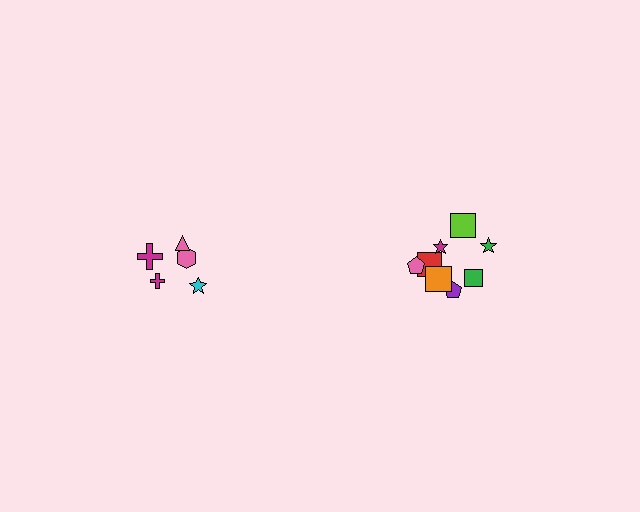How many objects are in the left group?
There are 5 objects.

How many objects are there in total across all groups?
There are 13 objects.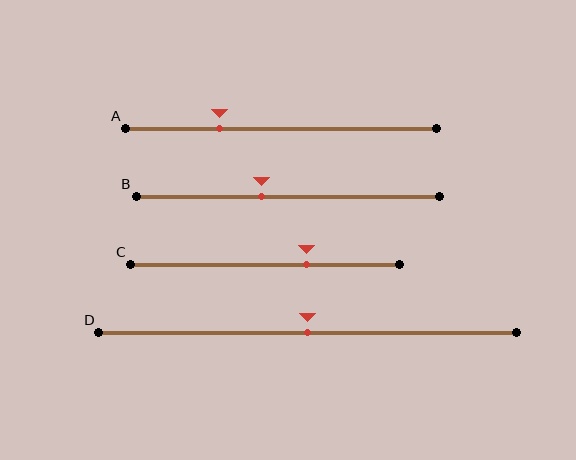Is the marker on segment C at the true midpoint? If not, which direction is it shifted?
No, the marker on segment C is shifted to the right by about 15% of the segment length.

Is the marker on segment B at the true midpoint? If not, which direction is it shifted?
No, the marker on segment B is shifted to the left by about 9% of the segment length.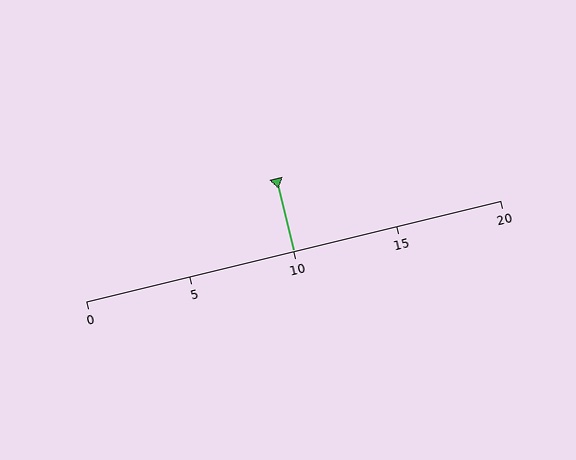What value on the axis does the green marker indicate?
The marker indicates approximately 10.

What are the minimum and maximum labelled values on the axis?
The axis runs from 0 to 20.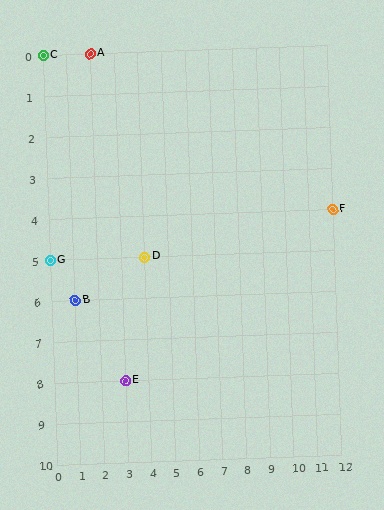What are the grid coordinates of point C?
Point C is at grid coordinates (0, 0).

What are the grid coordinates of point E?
Point E is at grid coordinates (3, 8).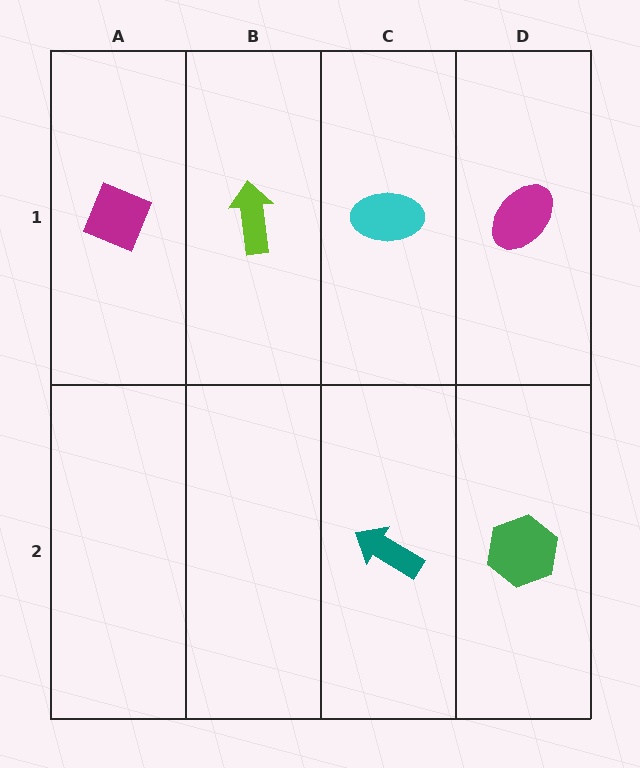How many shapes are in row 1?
4 shapes.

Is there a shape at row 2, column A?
No, that cell is empty.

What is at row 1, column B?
A lime arrow.